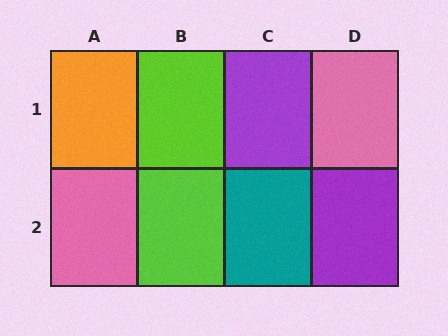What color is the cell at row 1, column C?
Purple.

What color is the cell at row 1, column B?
Lime.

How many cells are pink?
2 cells are pink.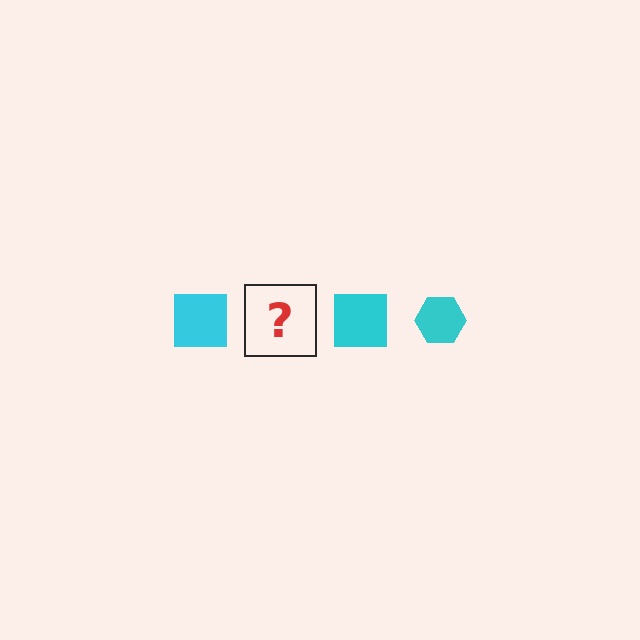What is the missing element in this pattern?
The missing element is a cyan hexagon.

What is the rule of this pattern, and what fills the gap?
The rule is that the pattern cycles through square, hexagon shapes in cyan. The gap should be filled with a cyan hexagon.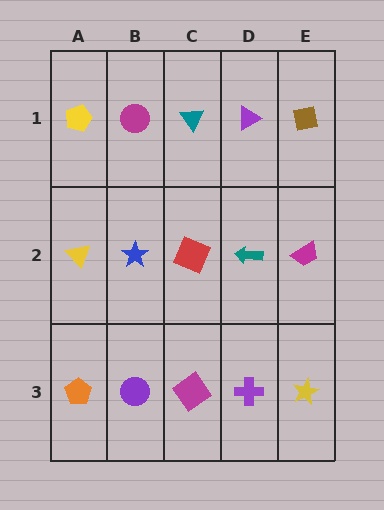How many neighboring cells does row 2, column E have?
3.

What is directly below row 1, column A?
A yellow triangle.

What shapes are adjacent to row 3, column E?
A magenta trapezoid (row 2, column E), a purple cross (row 3, column D).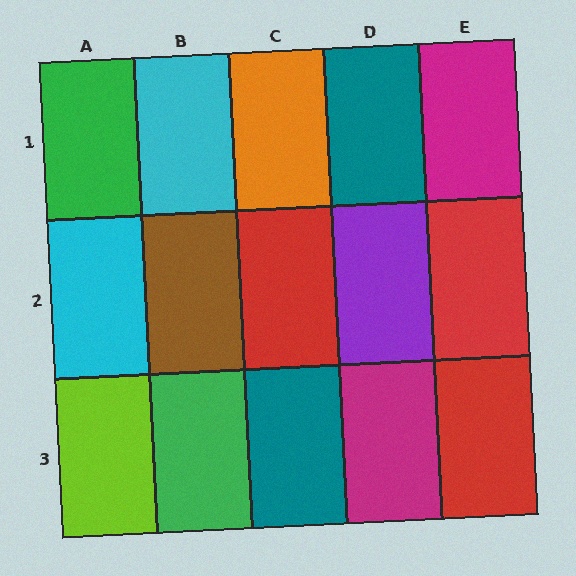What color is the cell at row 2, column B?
Brown.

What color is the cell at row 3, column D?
Magenta.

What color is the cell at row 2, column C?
Red.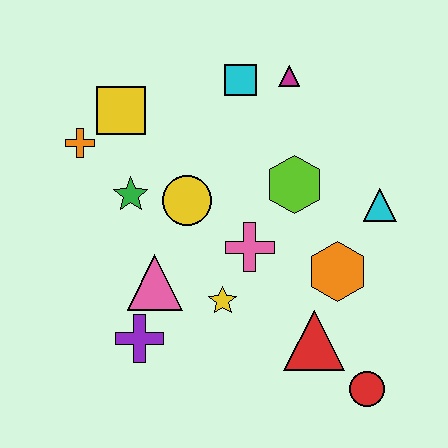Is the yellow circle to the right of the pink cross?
No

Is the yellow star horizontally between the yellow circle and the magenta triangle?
Yes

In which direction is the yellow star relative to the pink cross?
The yellow star is below the pink cross.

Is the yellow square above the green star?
Yes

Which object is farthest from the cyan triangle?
The orange cross is farthest from the cyan triangle.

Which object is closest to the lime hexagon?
The pink cross is closest to the lime hexagon.